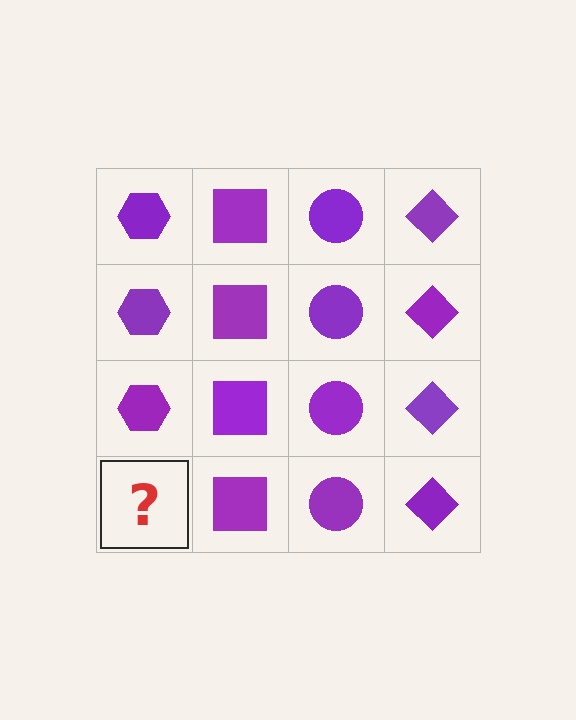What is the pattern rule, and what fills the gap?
The rule is that each column has a consistent shape. The gap should be filled with a purple hexagon.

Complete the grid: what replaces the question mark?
The question mark should be replaced with a purple hexagon.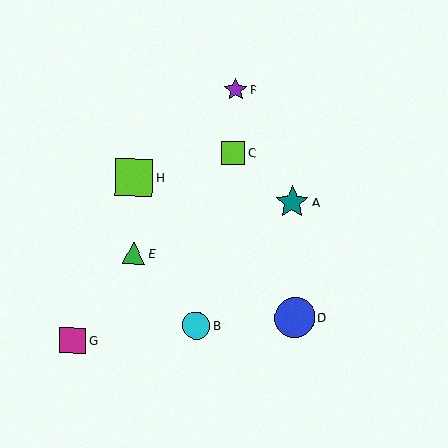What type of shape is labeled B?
Shape B is a cyan circle.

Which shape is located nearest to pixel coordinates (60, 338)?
The magenta square (labeled G) at (73, 340) is nearest to that location.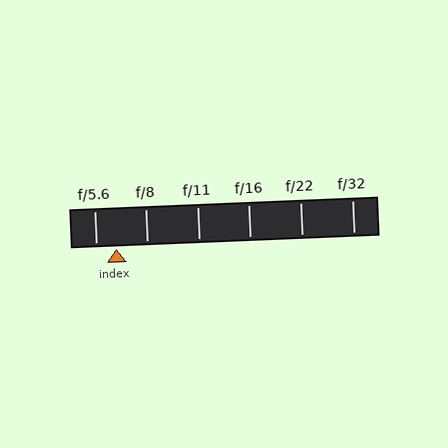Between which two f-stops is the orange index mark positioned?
The index mark is between f/5.6 and f/8.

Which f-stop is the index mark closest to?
The index mark is closest to f/5.6.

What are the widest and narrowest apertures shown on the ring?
The widest aperture shown is f/5.6 and the narrowest is f/32.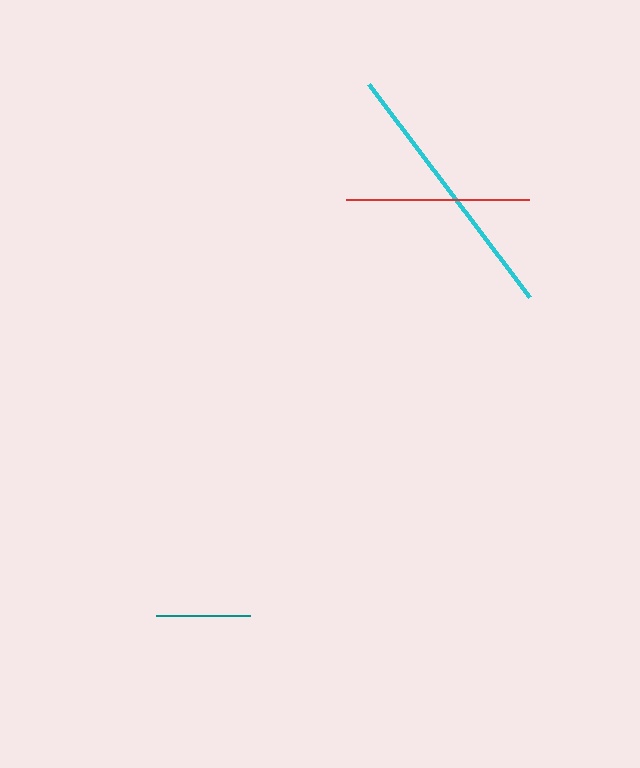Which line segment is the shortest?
The teal line is the shortest at approximately 94 pixels.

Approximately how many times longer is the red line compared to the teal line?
The red line is approximately 1.9 times the length of the teal line.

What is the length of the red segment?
The red segment is approximately 183 pixels long.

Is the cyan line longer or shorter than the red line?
The cyan line is longer than the red line.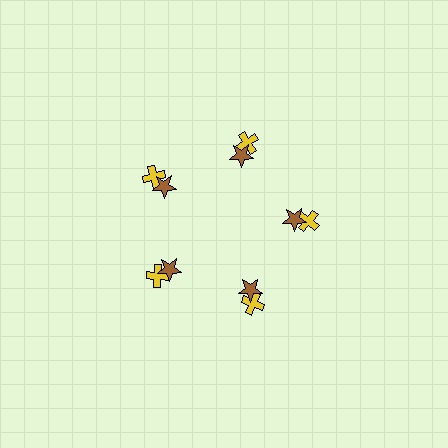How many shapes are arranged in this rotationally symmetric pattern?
There are 10 shapes, arranged in 5 groups of 2.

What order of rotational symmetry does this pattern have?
This pattern has 5-fold rotational symmetry.